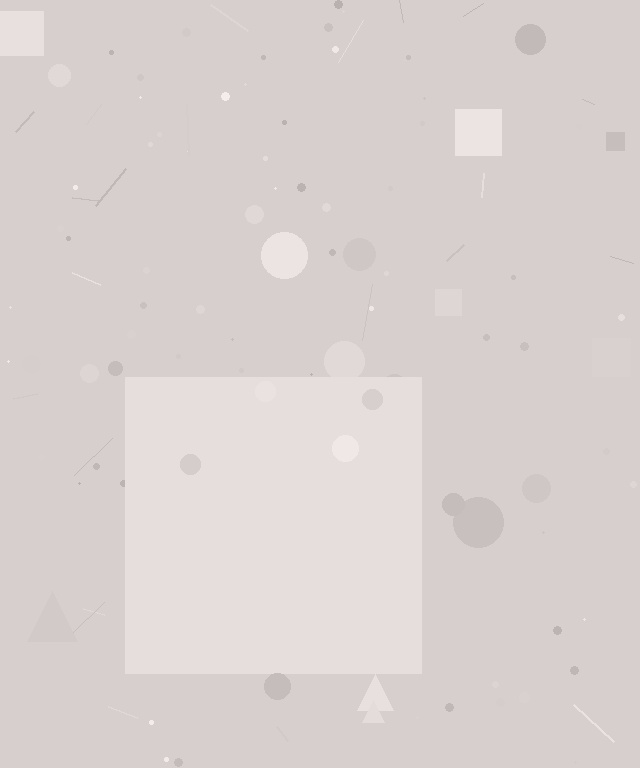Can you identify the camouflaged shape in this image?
The camouflaged shape is a square.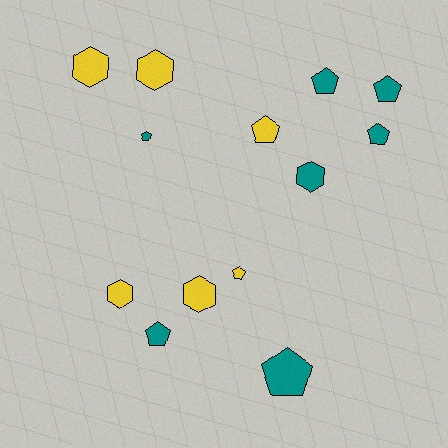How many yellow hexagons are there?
There are 4 yellow hexagons.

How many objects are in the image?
There are 13 objects.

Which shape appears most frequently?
Pentagon, with 8 objects.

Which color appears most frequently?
Teal, with 7 objects.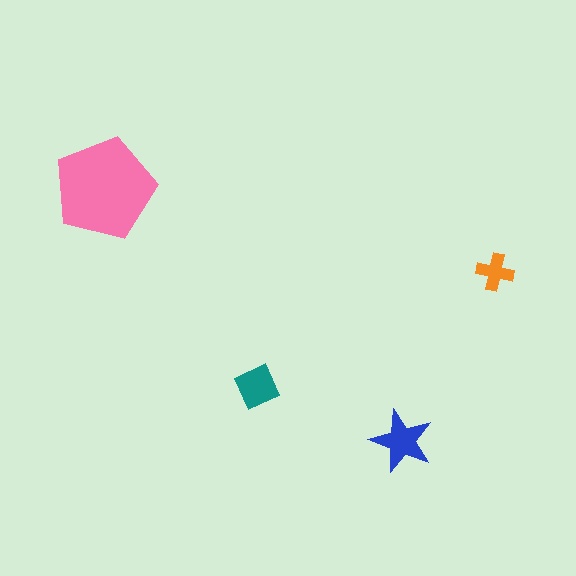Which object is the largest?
The pink pentagon.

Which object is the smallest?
The orange cross.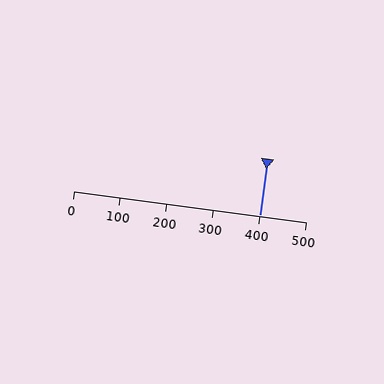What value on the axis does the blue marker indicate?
The marker indicates approximately 400.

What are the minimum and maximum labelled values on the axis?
The axis runs from 0 to 500.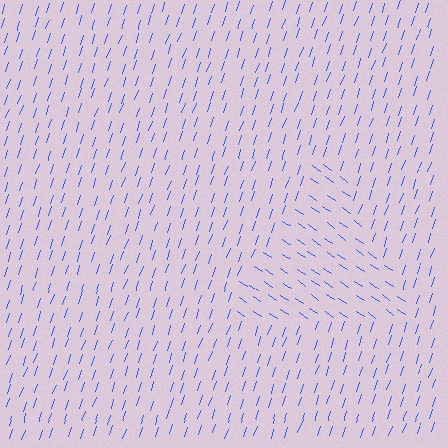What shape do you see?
I see a triangle.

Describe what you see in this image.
The image is filled with small blue line segments. A triangle region in the image has lines oriented differently from the surrounding lines, creating a visible texture boundary.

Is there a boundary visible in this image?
Yes, there is a texture boundary formed by a change in line orientation.